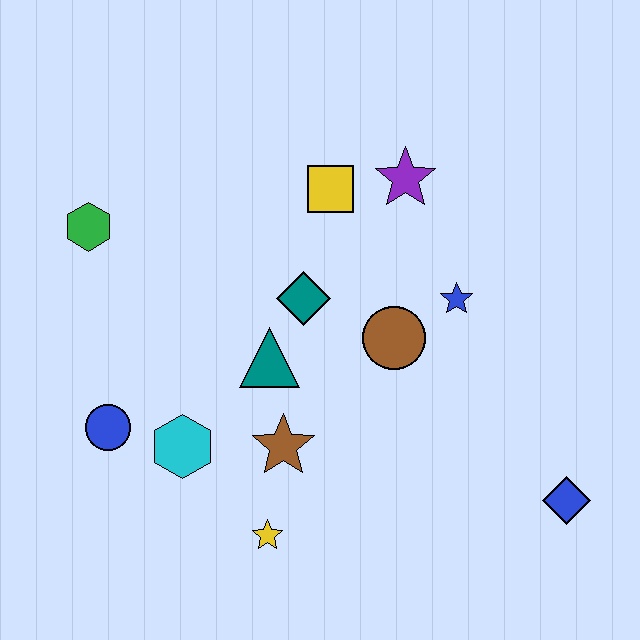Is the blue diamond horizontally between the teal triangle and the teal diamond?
No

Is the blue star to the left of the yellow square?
No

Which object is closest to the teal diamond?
The teal triangle is closest to the teal diamond.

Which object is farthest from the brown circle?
The green hexagon is farthest from the brown circle.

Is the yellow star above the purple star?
No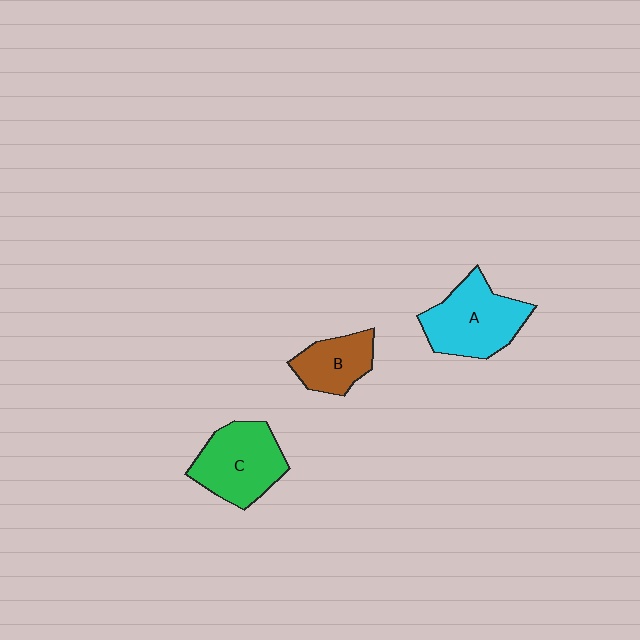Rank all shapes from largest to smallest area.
From largest to smallest: A (cyan), C (green), B (brown).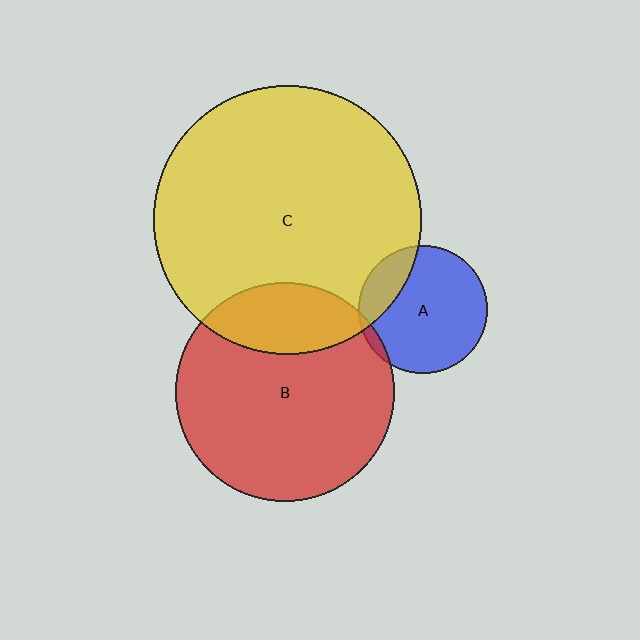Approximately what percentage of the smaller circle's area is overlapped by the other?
Approximately 5%.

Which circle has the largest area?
Circle C (yellow).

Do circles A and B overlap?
Yes.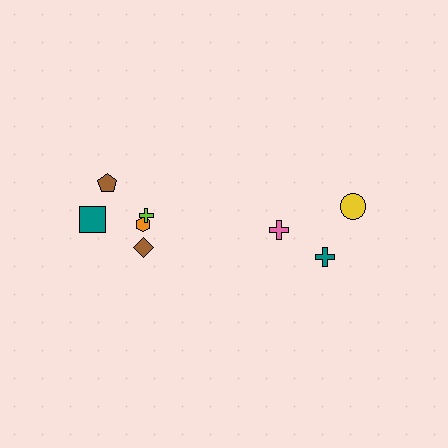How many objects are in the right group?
There are 3 objects.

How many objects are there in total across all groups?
There are 8 objects.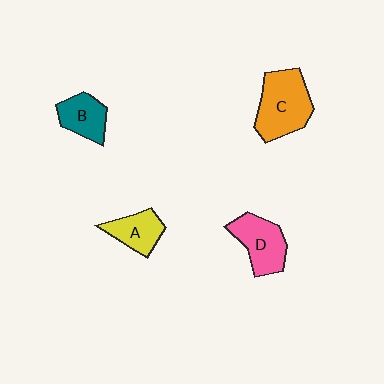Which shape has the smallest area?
Shape A (yellow).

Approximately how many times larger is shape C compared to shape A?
Approximately 1.7 times.